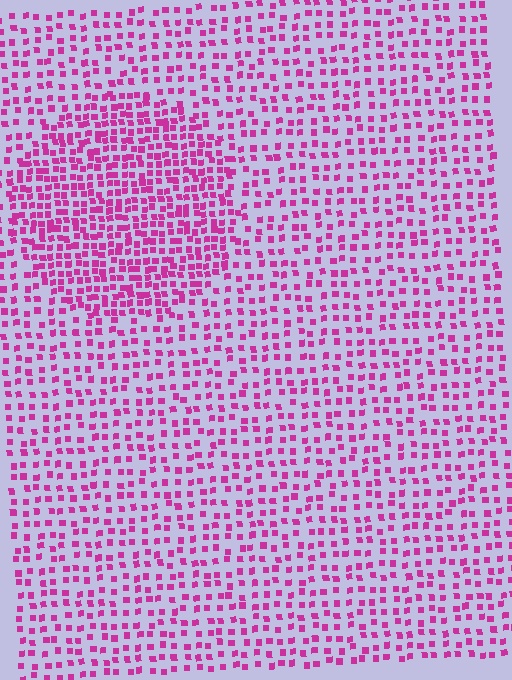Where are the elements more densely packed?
The elements are more densely packed inside the circle boundary.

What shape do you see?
I see a circle.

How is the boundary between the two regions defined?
The boundary is defined by a change in element density (approximately 1.9x ratio). All elements are the same color, size, and shape.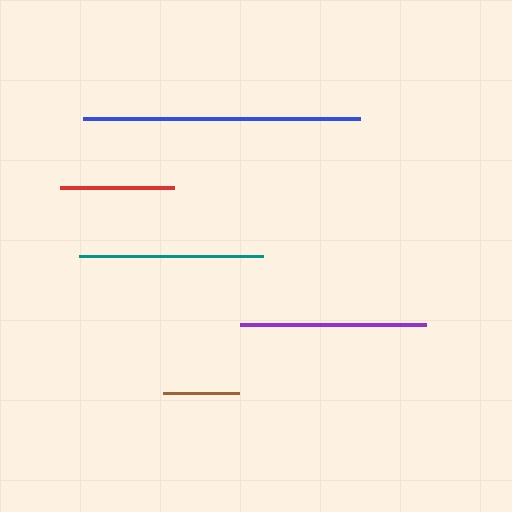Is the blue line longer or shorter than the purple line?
The blue line is longer than the purple line.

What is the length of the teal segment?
The teal segment is approximately 184 pixels long.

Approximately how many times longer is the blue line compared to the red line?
The blue line is approximately 2.4 times the length of the red line.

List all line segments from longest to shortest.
From longest to shortest: blue, purple, teal, red, brown.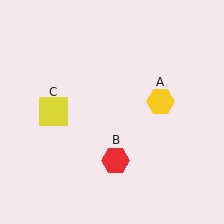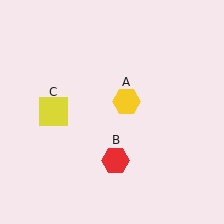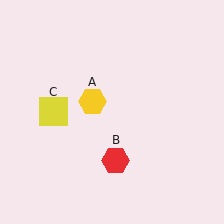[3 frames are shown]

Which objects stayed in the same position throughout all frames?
Red hexagon (object B) and yellow square (object C) remained stationary.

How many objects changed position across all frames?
1 object changed position: yellow hexagon (object A).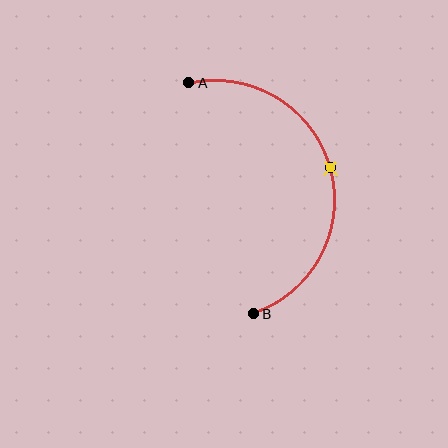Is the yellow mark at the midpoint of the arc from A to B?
Yes. The yellow mark lies on the arc at equal arc-length from both A and B — it is the arc midpoint.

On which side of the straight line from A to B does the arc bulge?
The arc bulges to the right of the straight line connecting A and B.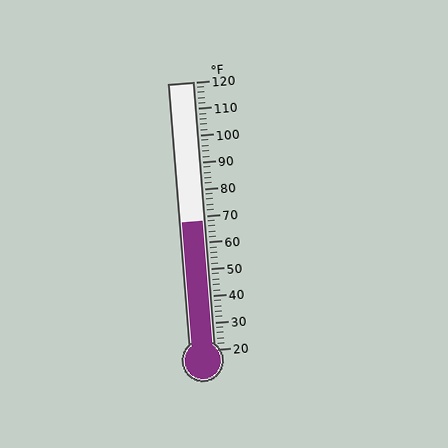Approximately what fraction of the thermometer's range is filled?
The thermometer is filled to approximately 50% of its range.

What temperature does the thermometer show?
The thermometer shows approximately 68°F.